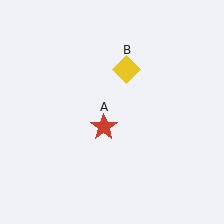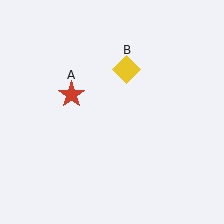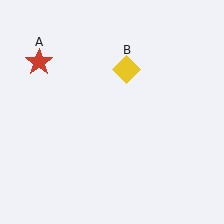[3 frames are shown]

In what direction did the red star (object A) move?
The red star (object A) moved up and to the left.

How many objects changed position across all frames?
1 object changed position: red star (object A).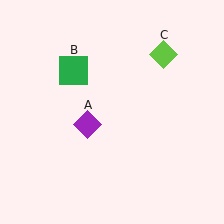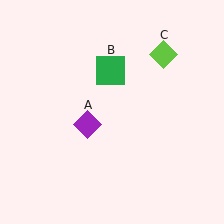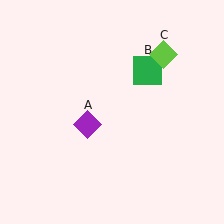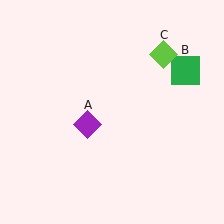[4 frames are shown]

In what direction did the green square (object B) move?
The green square (object B) moved right.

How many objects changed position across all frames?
1 object changed position: green square (object B).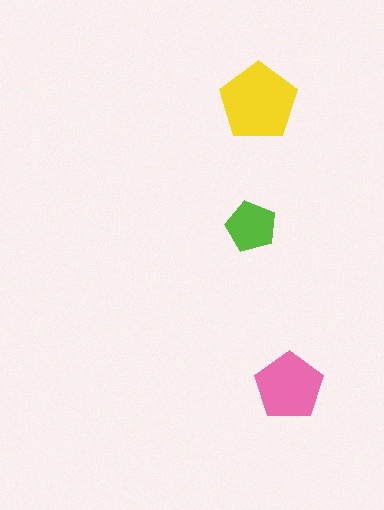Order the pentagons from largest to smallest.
the yellow one, the pink one, the lime one.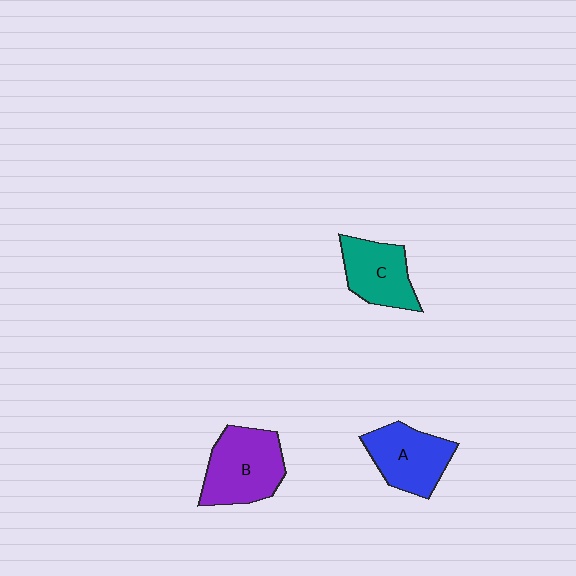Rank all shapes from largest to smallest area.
From largest to smallest: B (purple), A (blue), C (teal).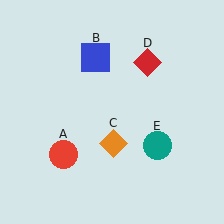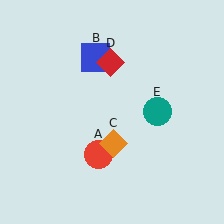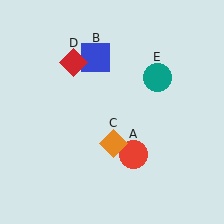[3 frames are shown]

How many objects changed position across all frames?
3 objects changed position: red circle (object A), red diamond (object D), teal circle (object E).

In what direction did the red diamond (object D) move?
The red diamond (object D) moved left.